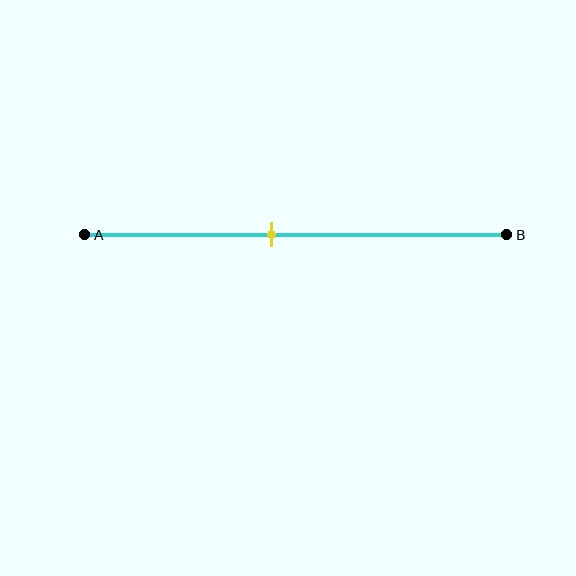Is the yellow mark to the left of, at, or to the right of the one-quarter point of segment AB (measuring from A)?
The yellow mark is to the right of the one-quarter point of segment AB.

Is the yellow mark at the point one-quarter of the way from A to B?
No, the mark is at about 45% from A, not at the 25% one-quarter point.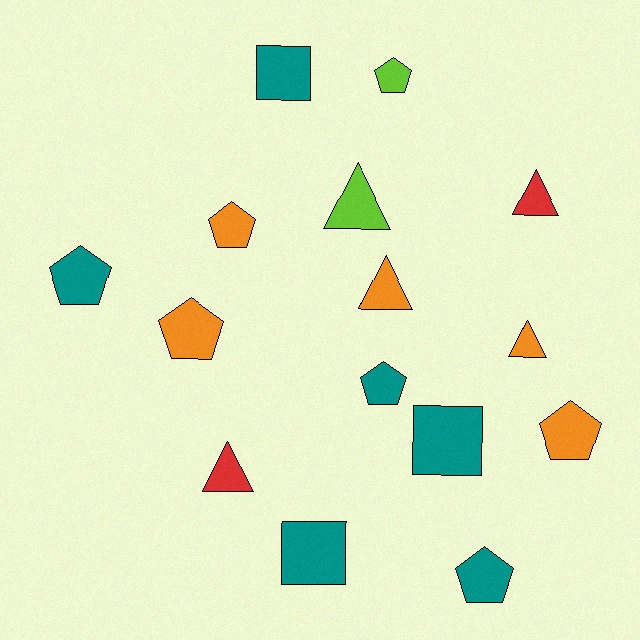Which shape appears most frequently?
Pentagon, with 7 objects.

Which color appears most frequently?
Teal, with 6 objects.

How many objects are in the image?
There are 15 objects.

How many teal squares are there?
There are 3 teal squares.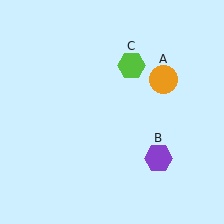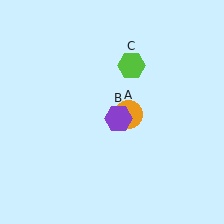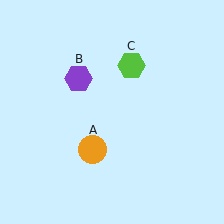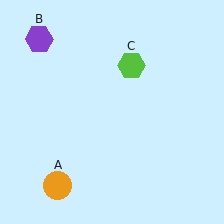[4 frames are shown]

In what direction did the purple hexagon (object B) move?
The purple hexagon (object B) moved up and to the left.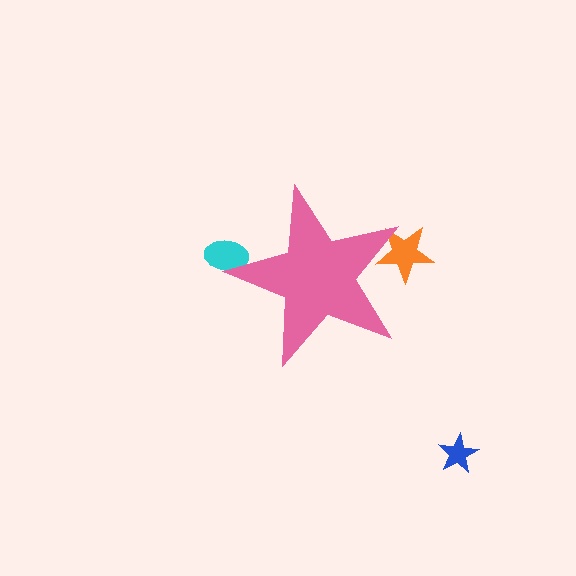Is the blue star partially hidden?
No, the blue star is fully visible.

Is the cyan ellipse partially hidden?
Yes, the cyan ellipse is partially hidden behind the pink star.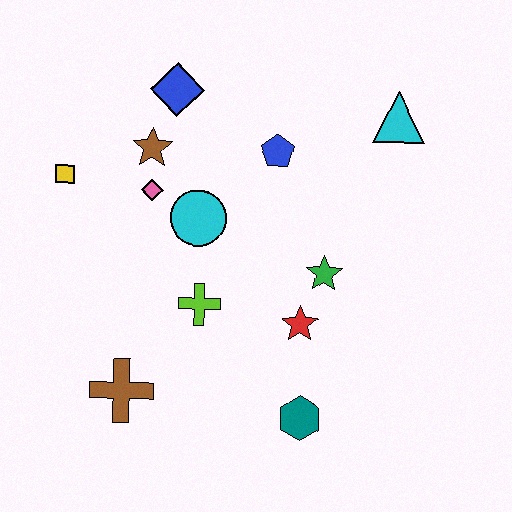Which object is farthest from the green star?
The yellow square is farthest from the green star.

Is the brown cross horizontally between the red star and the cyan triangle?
No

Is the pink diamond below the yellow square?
Yes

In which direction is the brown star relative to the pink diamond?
The brown star is above the pink diamond.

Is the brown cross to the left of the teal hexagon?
Yes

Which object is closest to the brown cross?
The lime cross is closest to the brown cross.